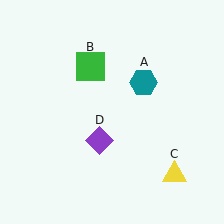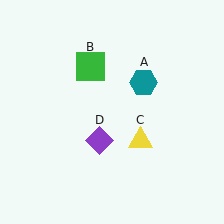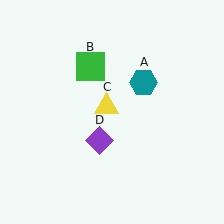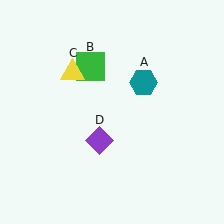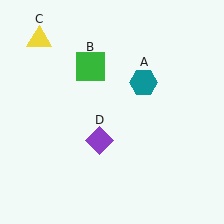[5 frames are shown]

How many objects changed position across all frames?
1 object changed position: yellow triangle (object C).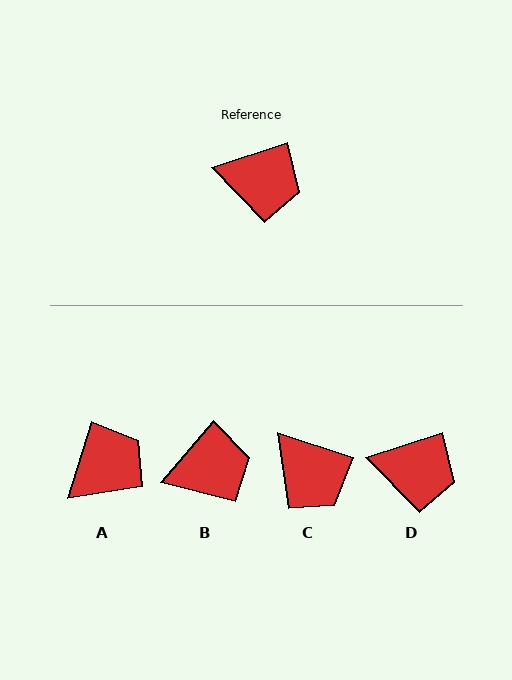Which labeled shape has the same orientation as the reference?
D.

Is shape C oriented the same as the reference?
No, it is off by about 36 degrees.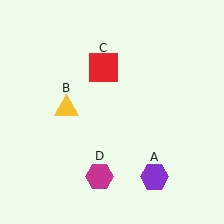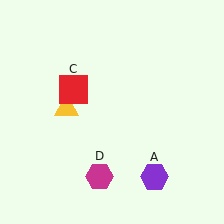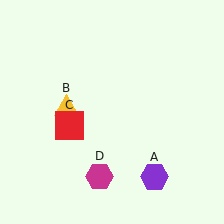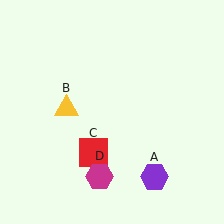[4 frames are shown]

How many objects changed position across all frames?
1 object changed position: red square (object C).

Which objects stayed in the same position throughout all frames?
Purple hexagon (object A) and yellow triangle (object B) and magenta hexagon (object D) remained stationary.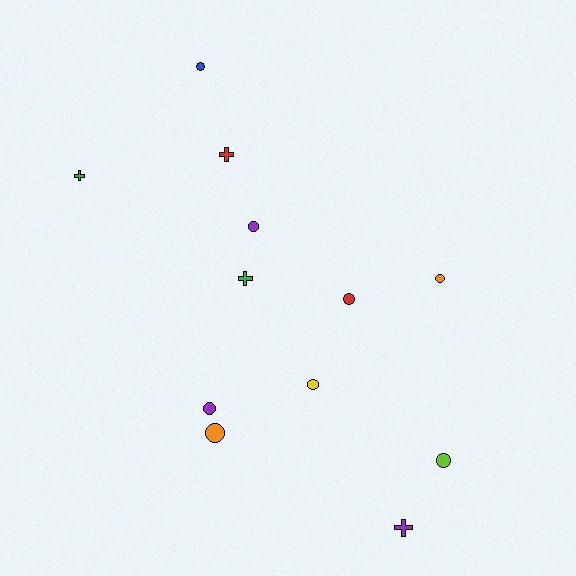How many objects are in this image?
There are 12 objects.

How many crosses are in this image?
There are 4 crosses.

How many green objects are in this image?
There are 2 green objects.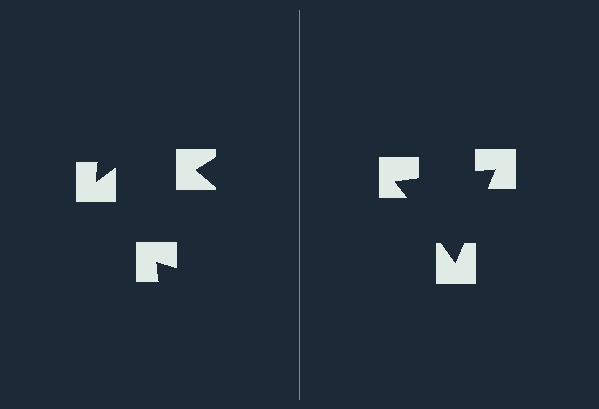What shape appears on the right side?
An illusory triangle.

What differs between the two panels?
The notched squares are positioned identically on both sides; only the wedge orientations differ. On the right they align to a triangle; on the left they are misaligned.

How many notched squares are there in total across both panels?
6 — 3 on each side.